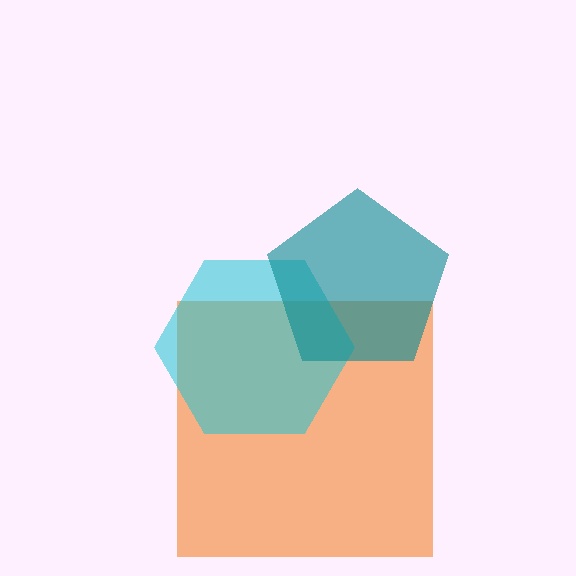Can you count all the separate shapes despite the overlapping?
Yes, there are 3 separate shapes.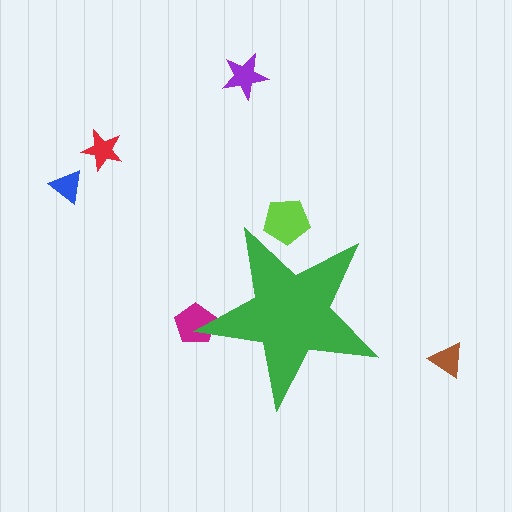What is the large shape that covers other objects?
A green star.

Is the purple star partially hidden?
No, the purple star is fully visible.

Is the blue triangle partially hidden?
No, the blue triangle is fully visible.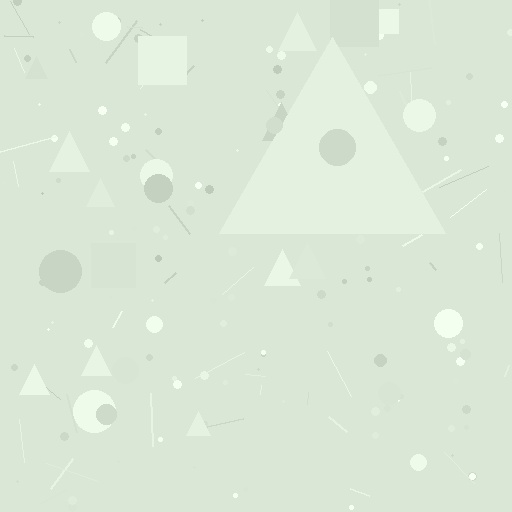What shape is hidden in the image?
A triangle is hidden in the image.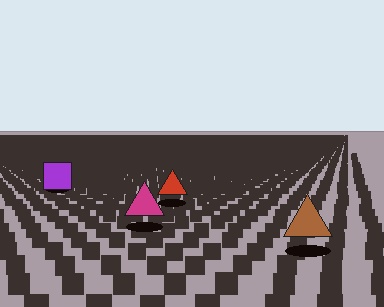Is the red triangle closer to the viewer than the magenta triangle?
No. The magenta triangle is closer — you can tell from the texture gradient: the ground texture is coarser near it.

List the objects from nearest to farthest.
From nearest to farthest: the brown triangle, the magenta triangle, the red triangle, the purple square.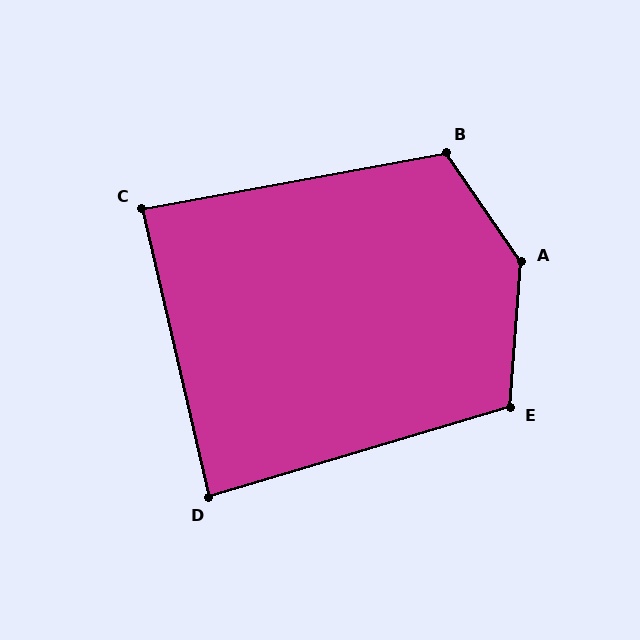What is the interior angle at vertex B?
Approximately 114 degrees (obtuse).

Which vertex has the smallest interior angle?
D, at approximately 86 degrees.